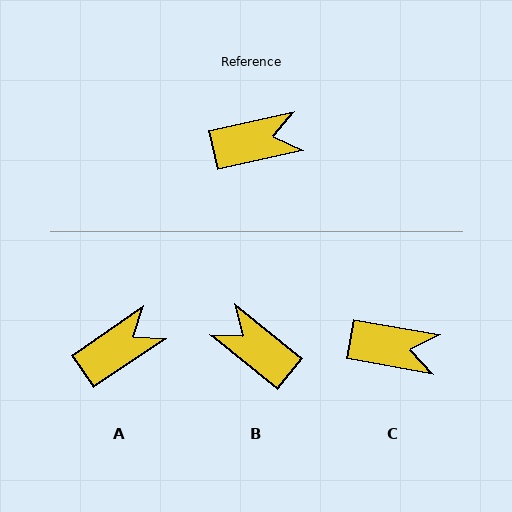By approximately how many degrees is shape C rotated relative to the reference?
Approximately 23 degrees clockwise.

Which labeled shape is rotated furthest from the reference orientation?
B, about 129 degrees away.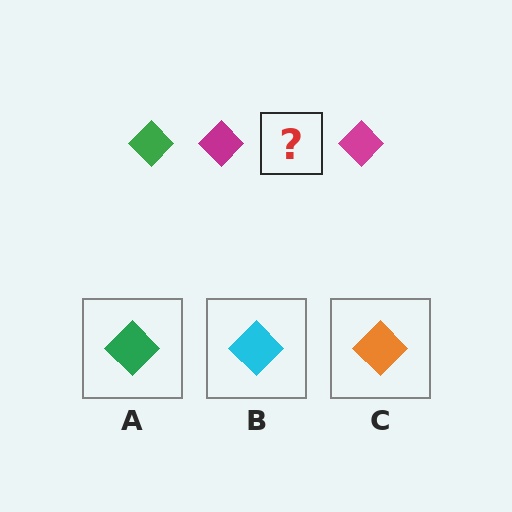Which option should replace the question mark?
Option A.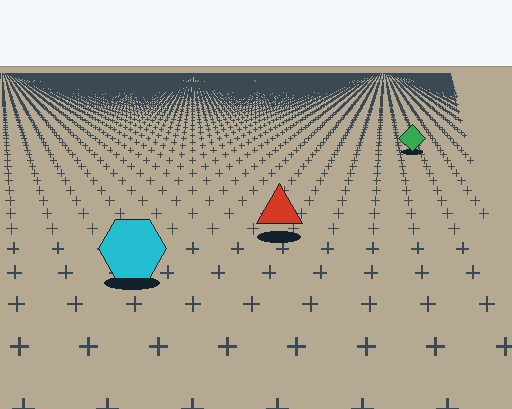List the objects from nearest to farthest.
From nearest to farthest: the cyan hexagon, the red triangle, the green diamond.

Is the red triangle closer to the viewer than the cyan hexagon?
No. The cyan hexagon is closer — you can tell from the texture gradient: the ground texture is coarser near it.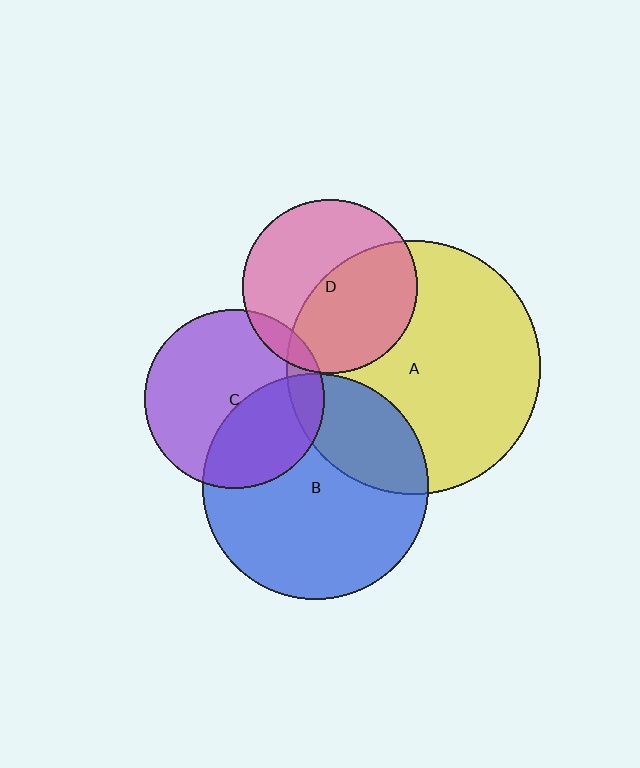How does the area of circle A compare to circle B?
Approximately 1.3 times.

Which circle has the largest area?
Circle A (yellow).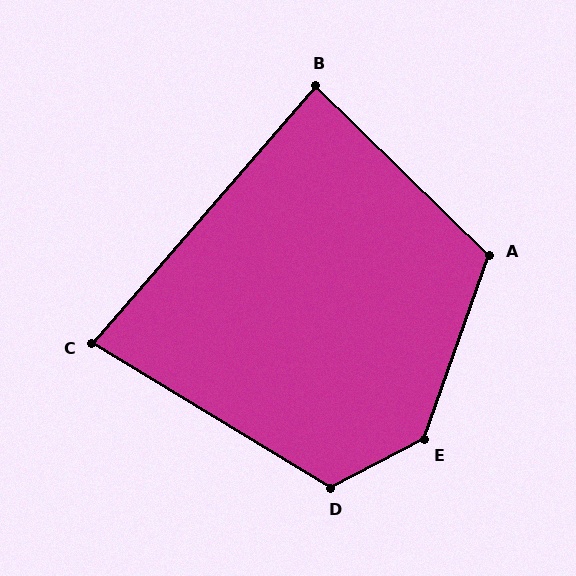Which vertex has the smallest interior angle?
C, at approximately 80 degrees.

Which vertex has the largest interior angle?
E, at approximately 136 degrees.